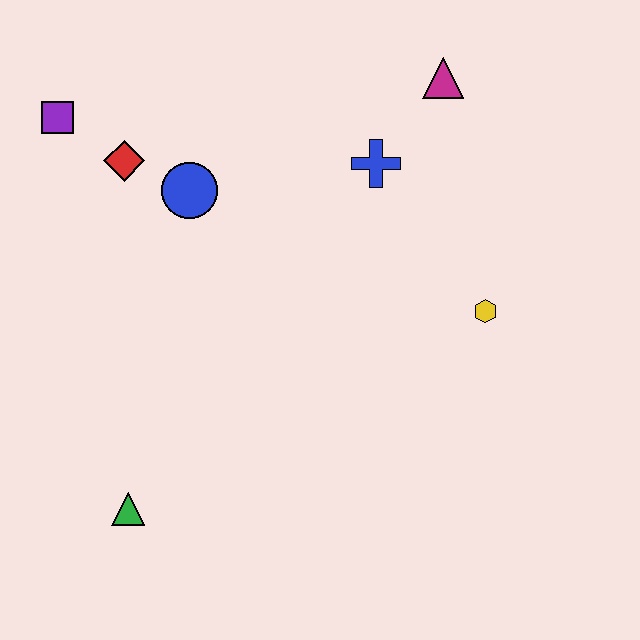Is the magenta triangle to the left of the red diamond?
No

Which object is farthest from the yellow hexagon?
The purple square is farthest from the yellow hexagon.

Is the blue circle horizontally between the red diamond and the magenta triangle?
Yes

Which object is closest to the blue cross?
The magenta triangle is closest to the blue cross.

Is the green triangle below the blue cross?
Yes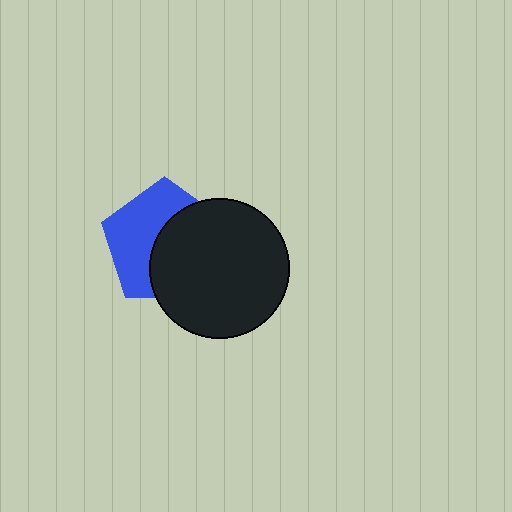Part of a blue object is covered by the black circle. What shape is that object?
It is a pentagon.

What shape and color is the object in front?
The object in front is a black circle.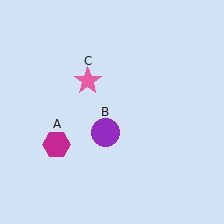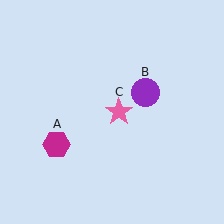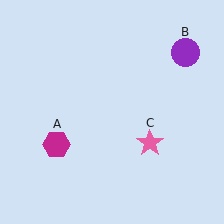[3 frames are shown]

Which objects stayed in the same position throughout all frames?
Magenta hexagon (object A) remained stationary.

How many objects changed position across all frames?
2 objects changed position: purple circle (object B), pink star (object C).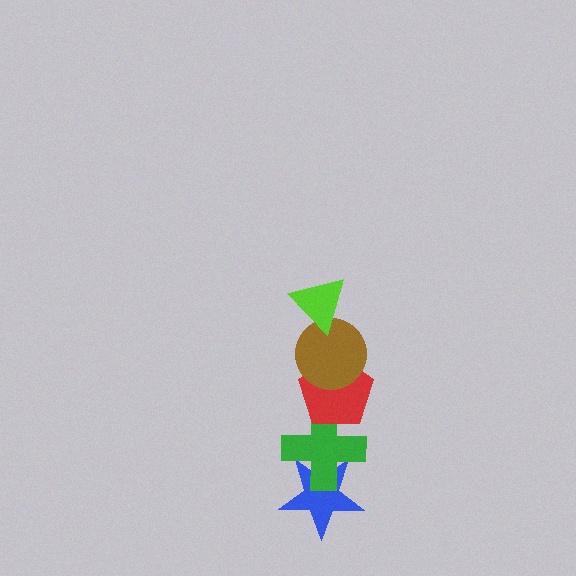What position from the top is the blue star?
The blue star is 5th from the top.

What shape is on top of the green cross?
The red pentagon is on top of the green cross.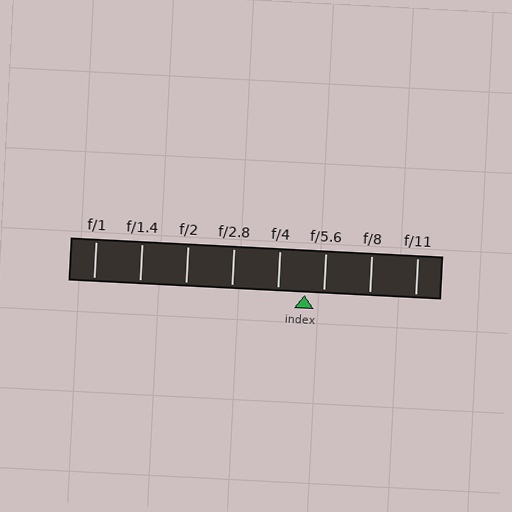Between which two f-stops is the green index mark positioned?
The index mark is between f/4 and f/5.6.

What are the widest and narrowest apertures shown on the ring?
The widest aperture shown is f/1 and the narrowest is f/11.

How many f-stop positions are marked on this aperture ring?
There are 8 f-stop positions marked.